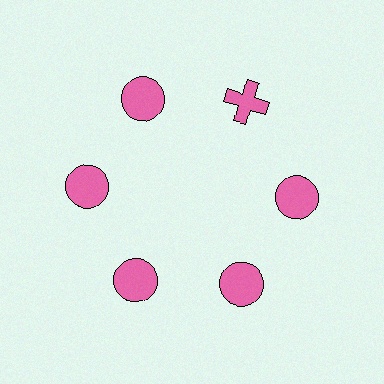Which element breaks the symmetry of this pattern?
The pink cross at roughly the 1 o'clock position breaks the symmetry. All other shapes are pink circles.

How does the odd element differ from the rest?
It has a different shape: cross instead of circle.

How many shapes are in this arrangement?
There are 6 shapes arranged in a ring pattern.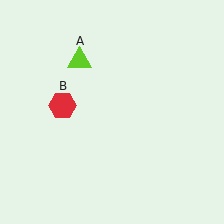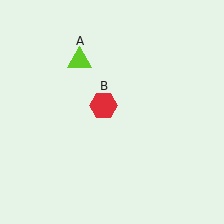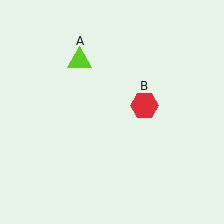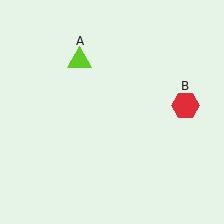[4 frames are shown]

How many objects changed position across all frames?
1 object changed position: red hexagon (object B).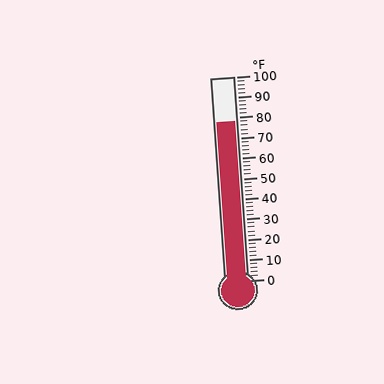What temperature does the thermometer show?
The thermometer shows approximately 78°F.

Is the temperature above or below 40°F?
The temperature is above 40°F.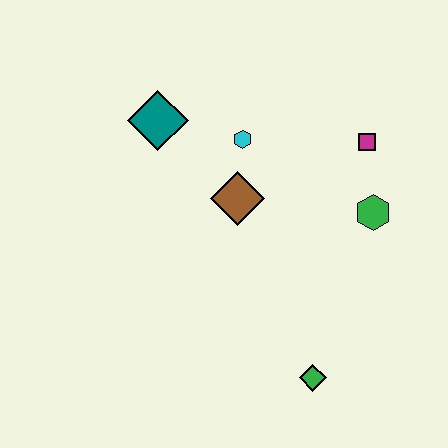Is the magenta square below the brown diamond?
No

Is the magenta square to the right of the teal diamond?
Yes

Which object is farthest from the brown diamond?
The green diamond is farthest from the brown diamond.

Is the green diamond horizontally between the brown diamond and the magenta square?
Yes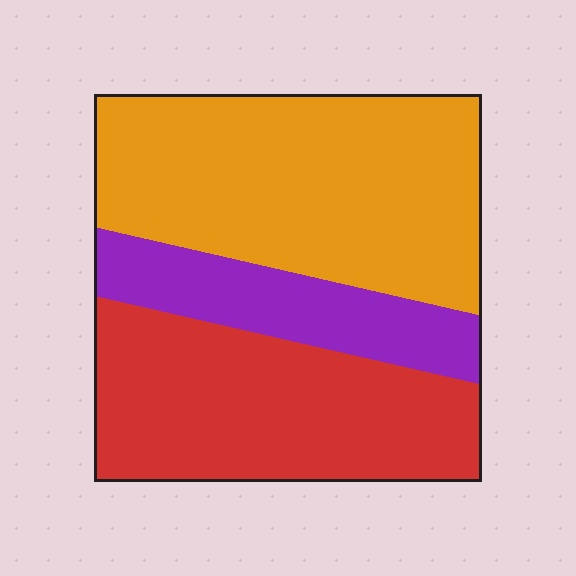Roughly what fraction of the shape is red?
Red covers around 35% of the shape.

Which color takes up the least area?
Purple, at roughly 20%.